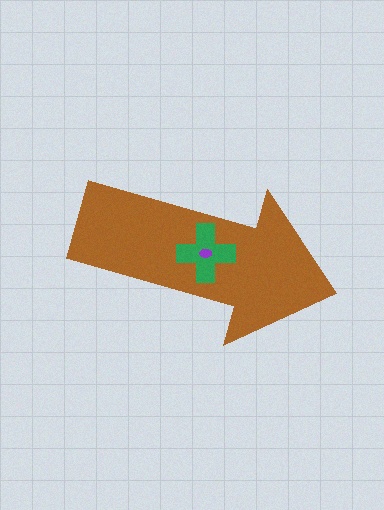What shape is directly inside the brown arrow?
The green cross.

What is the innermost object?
The purple ellipse.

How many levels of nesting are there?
3.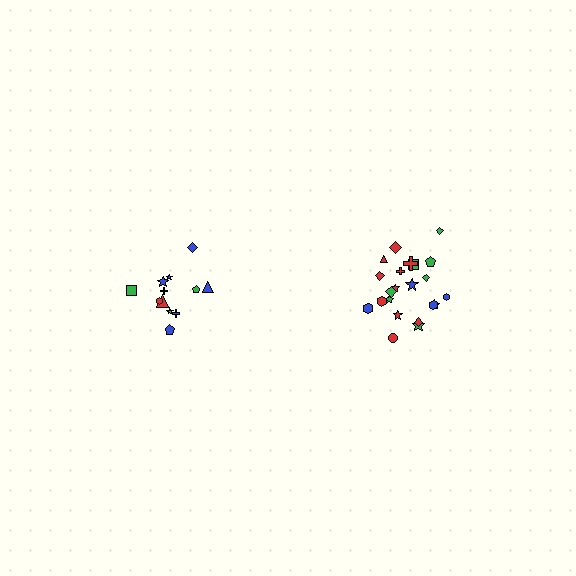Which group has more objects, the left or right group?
The right group.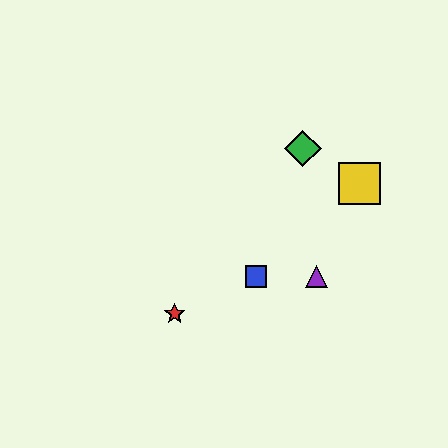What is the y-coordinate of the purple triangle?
The purple triangle is at y≈276.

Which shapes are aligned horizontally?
The blue square, the purple triangle are aligned horizontally.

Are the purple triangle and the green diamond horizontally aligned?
No, the purple triangle is at y≈276 and the green diamond is at y≈149.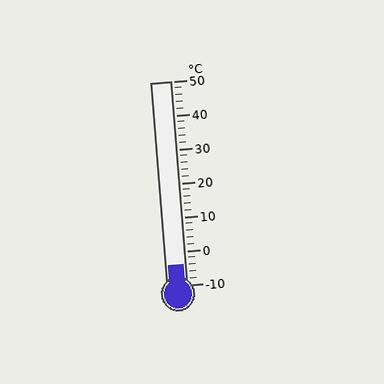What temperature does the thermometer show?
The thermometer shows approximately -4°C.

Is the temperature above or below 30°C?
The temperature is below 30°C.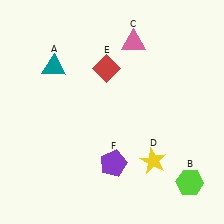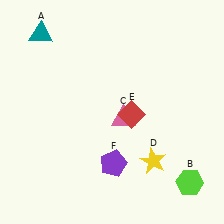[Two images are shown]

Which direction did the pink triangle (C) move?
The pink triangle (C) moved down.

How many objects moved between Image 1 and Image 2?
3 objects moved between the two images.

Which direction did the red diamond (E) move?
The red diamond (E) moved down.